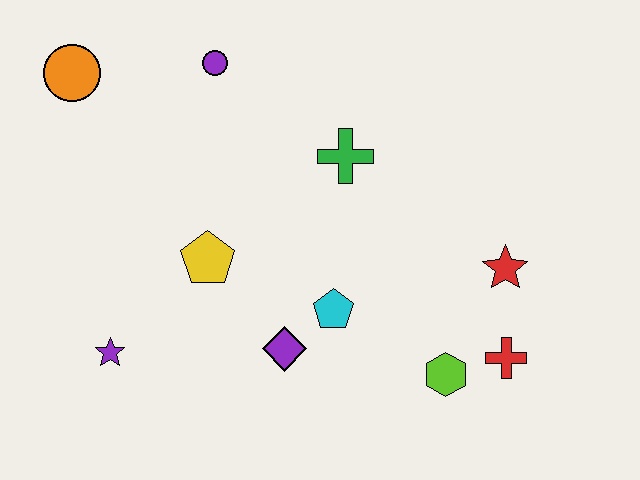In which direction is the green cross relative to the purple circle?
The green cross is to the right of the purple circle.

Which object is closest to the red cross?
The lime hexagon is closest to the red cross.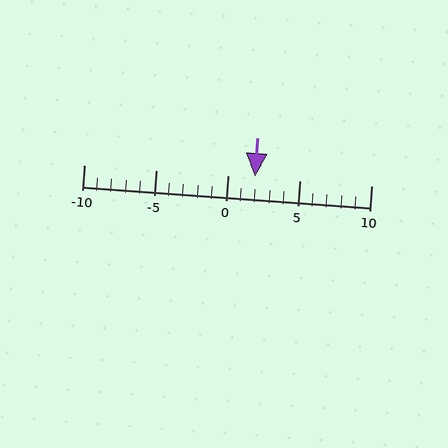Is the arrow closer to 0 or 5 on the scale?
The arrow is closer to 0.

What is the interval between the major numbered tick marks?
The major tick marks are spaced 5 units apart.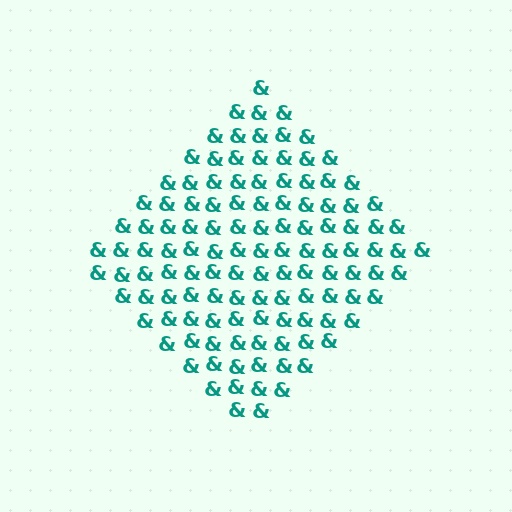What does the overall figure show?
The overall figure shows a diamond.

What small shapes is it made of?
It is made of small ampersands.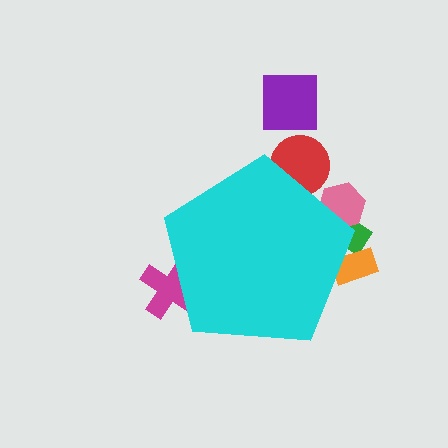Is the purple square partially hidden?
No, the purple square is fully visible.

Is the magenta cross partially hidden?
Yes, the magenta cross is partially hidden behind the cyan pentagon.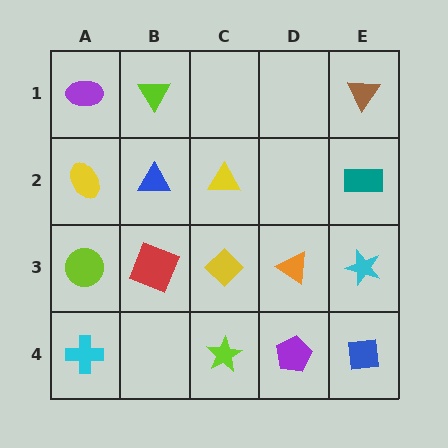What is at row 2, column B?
A blue triangle.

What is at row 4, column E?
A blue square.